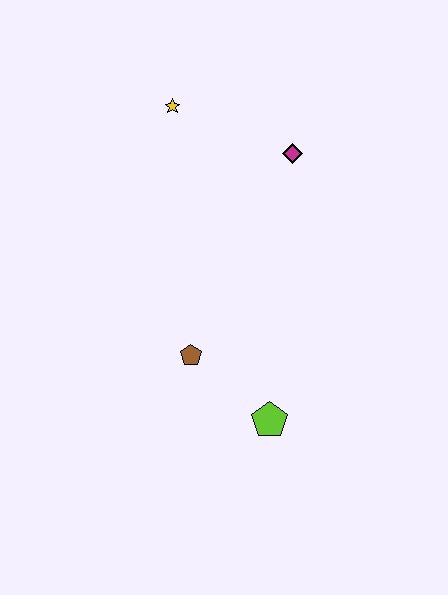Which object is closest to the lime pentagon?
The brown pentagon is closest to the lime pentagon.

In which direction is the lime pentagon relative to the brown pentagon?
The lime pentagon is to the right of the brown pentagon.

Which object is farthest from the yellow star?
The lime pentagon is farthest from the yellow star.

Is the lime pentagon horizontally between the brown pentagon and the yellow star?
No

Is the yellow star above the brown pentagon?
Yes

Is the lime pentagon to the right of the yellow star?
Yes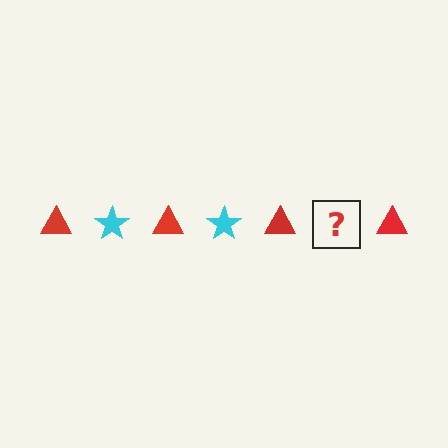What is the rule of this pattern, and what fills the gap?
The rule is that the pattern alternates between red triangle and cyan star. The gap should be filled with a cyan star.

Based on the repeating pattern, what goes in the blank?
The blank should be a cyan star.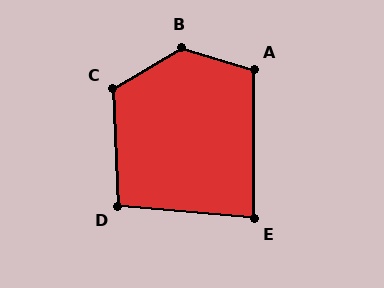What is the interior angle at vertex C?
Approximately 118 degrees (obtuse).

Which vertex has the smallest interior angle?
E, at approximately 85 degrees.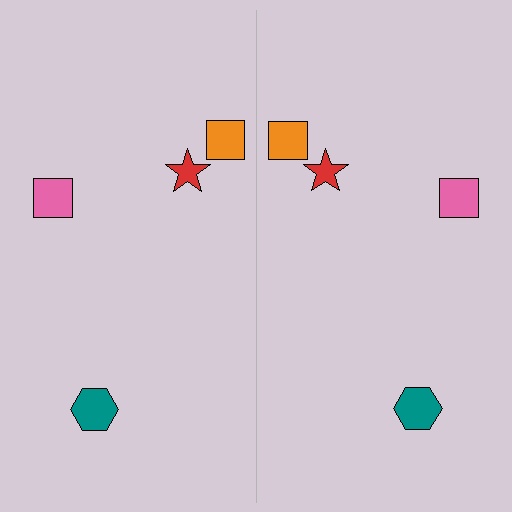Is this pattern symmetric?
Yes, this pattern has bilateral (reflection) symmetry.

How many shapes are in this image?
There are 8 shapes in this image.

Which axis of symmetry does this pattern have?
The pattern has a vertical axis of symmetry running through the center of the image.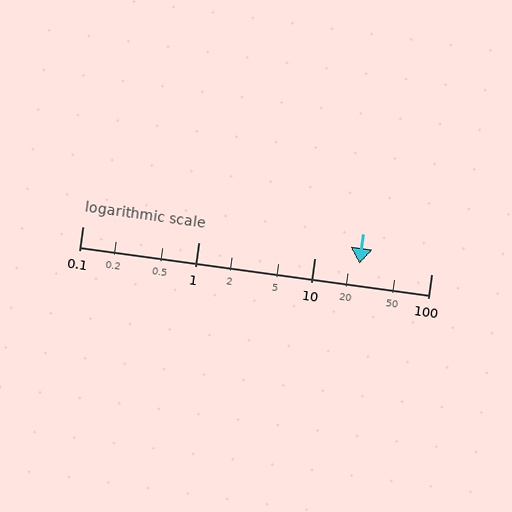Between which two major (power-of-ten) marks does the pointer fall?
The pointer is between 10 and 100.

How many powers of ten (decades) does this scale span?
The scale spans 3 decades, from 0.1 to 100.